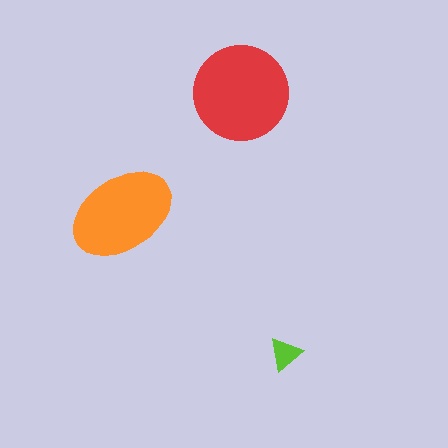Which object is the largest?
The red circle.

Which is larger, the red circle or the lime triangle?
The red circle.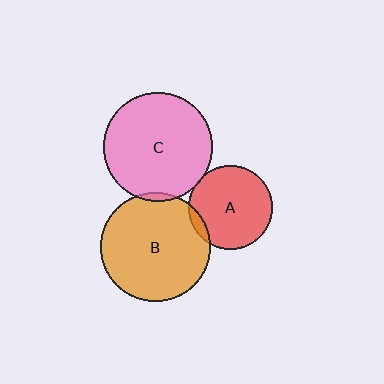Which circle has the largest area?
Circle B (orange).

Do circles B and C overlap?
Yes.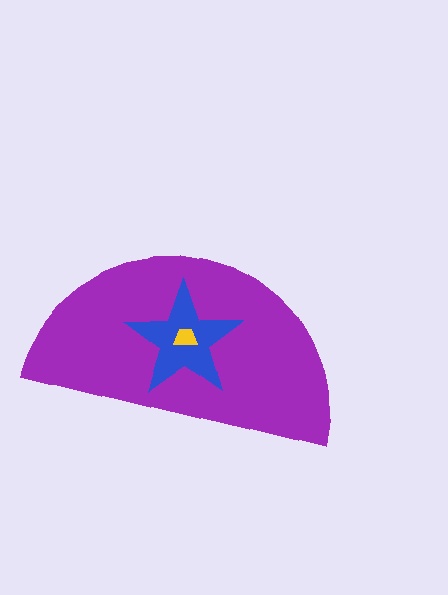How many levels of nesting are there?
3.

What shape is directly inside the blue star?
The yellow trapezoid.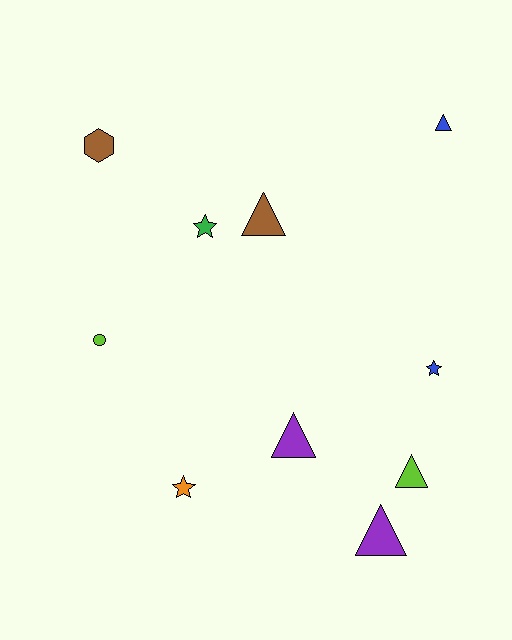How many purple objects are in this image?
There are 2 purple objects.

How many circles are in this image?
There is 1 circle.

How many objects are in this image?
There are 10 objects.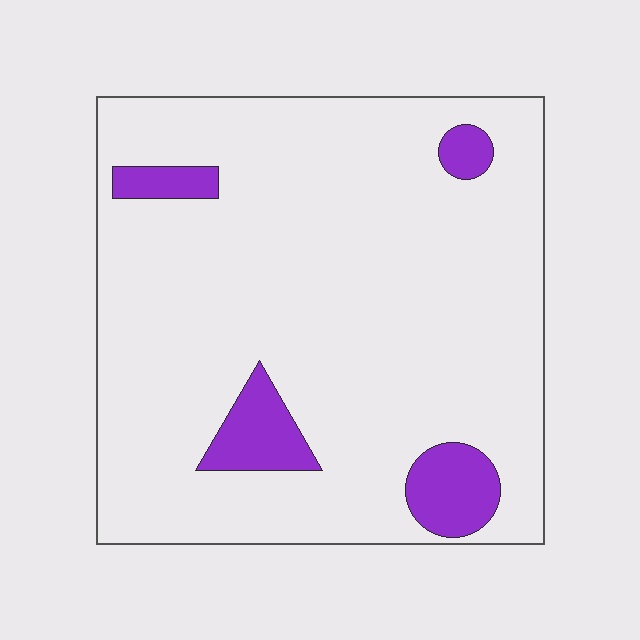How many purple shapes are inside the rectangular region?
4.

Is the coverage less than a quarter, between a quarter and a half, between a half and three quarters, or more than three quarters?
Less than a quarter.